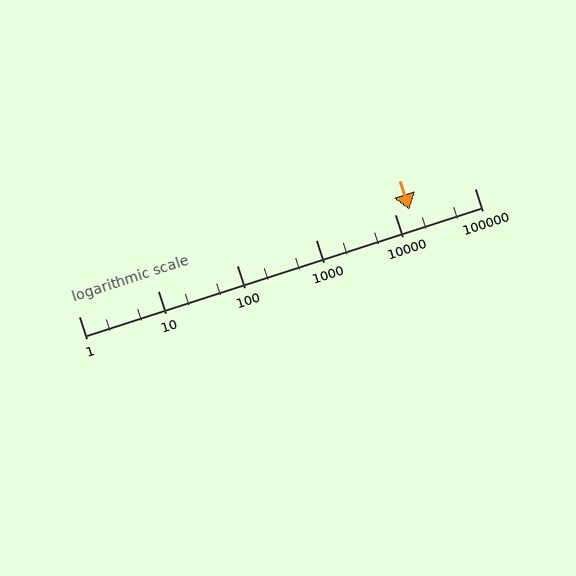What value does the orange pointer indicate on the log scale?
The pointer indicates approximately 15000.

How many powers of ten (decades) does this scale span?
The scale spans 5 decades, from 1 to 100000.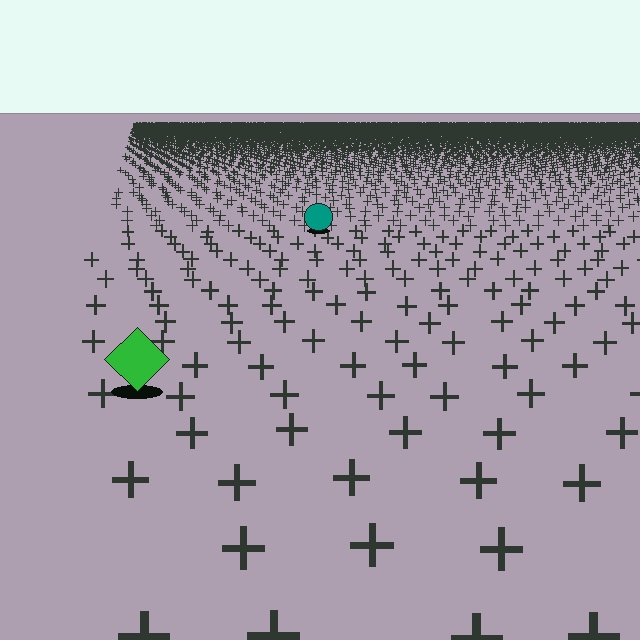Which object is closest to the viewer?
The green diamond is closest. The texture marks near it are larger and more spread out.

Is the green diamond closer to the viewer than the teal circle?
Yes. The green diamond is closer — you can tell from the texture gradient: the ground texture is coarser near it.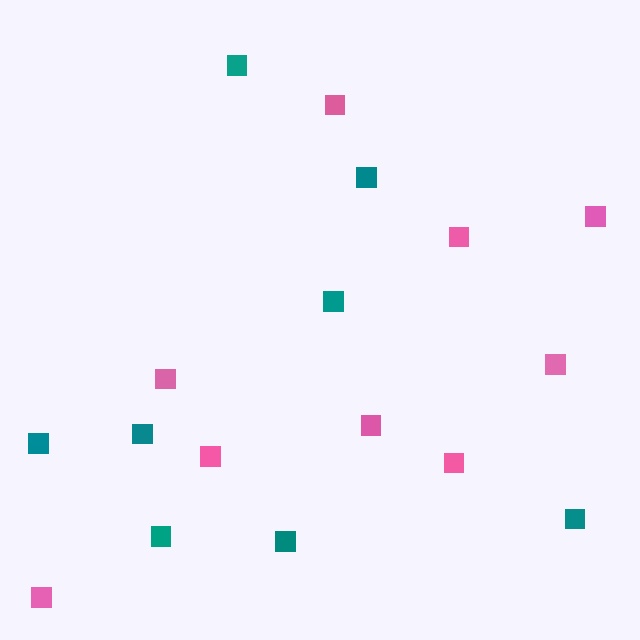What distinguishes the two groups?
There are 2 groups: one group of teal squares (8) and one group of pink squares (9).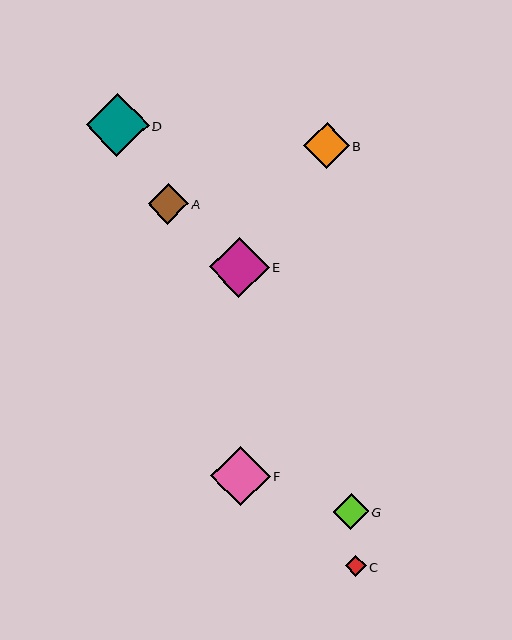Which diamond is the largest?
Diamond D is the largest with a size of approximately 63 pixels.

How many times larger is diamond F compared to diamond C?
Diamond F is approximately 2.8 times the size of diamond C.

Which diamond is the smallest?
Diamond C is the smallest with a size of approximately 21 pixels.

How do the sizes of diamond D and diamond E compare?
Diamond D and diamond E are approximately the same size.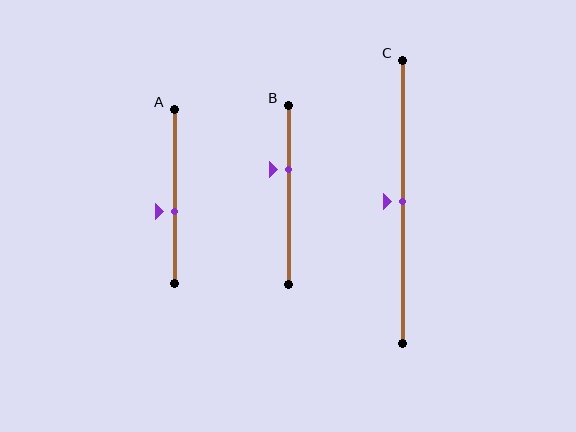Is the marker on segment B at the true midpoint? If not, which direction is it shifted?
No, the marker on segment B is shifted upward by about 14% of the segment length.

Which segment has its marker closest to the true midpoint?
Segment C has its marker closest to the true midpoint.